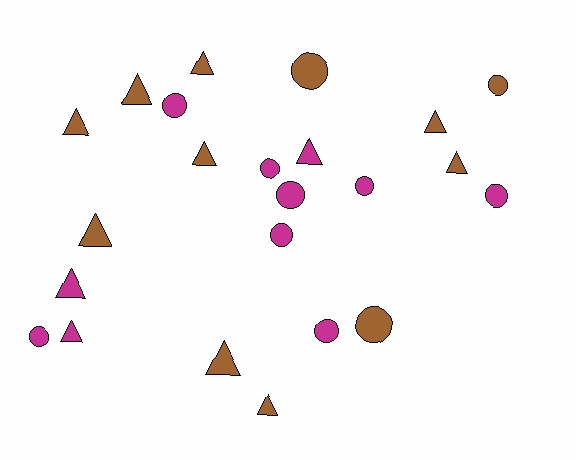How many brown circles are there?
There are 3 brown circles.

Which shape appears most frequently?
Triangle, with 12 objects.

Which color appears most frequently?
Brown, with 12 objects.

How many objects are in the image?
There are 23 objects.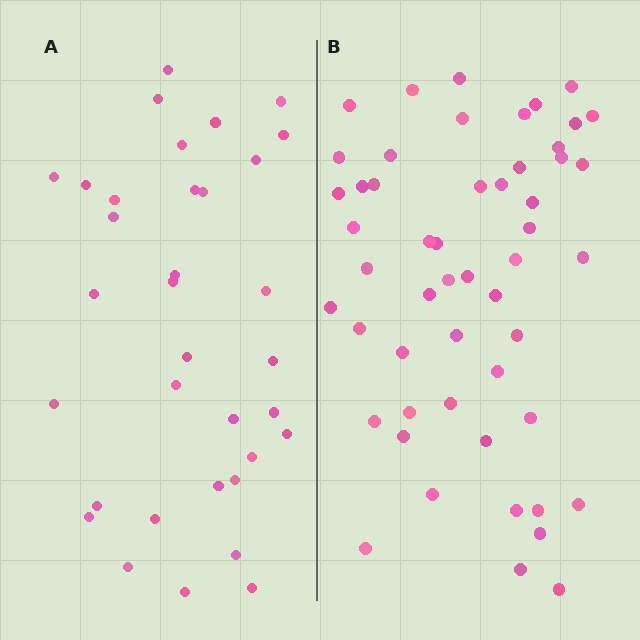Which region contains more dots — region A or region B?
Region B (the right region) has more dots.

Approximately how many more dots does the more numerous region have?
Region B has approximately 20 more dots than region A.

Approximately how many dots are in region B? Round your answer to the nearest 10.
About 50 dots. (The exact count is 52, which rounds to 50.)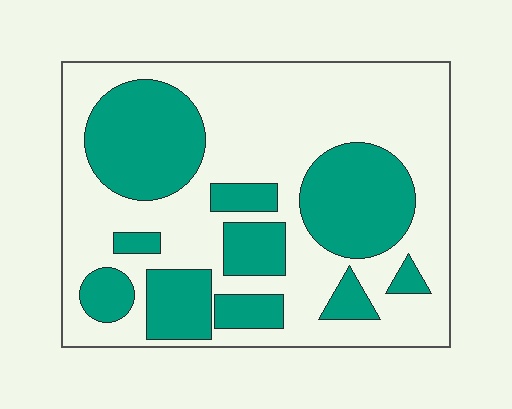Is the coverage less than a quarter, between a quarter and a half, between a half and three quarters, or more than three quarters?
Between a quarter and a half.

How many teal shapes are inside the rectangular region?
10.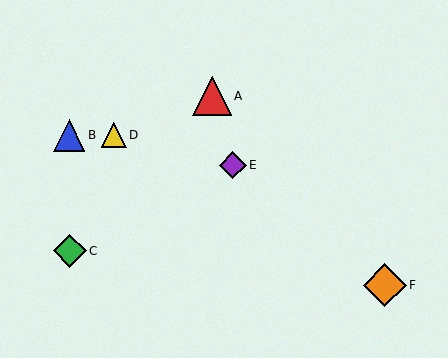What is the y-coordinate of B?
Object B is at y≈135.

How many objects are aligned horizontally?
2 objects (B, D) are aligned horizontally.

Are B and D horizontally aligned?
Yes, both are at y≈135.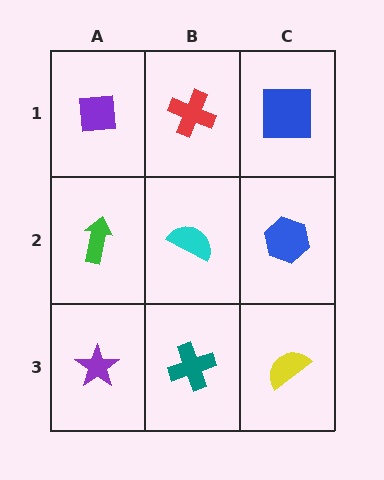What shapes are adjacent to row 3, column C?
A blue hexagon (row 2, column C), a teal cross (row 3, column B).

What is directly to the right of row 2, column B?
A blue hexagon.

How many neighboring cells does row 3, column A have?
2.